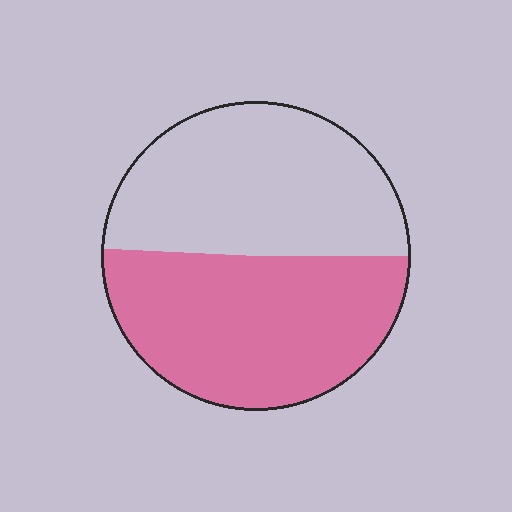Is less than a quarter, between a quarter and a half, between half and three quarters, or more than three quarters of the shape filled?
Between half and three quarters.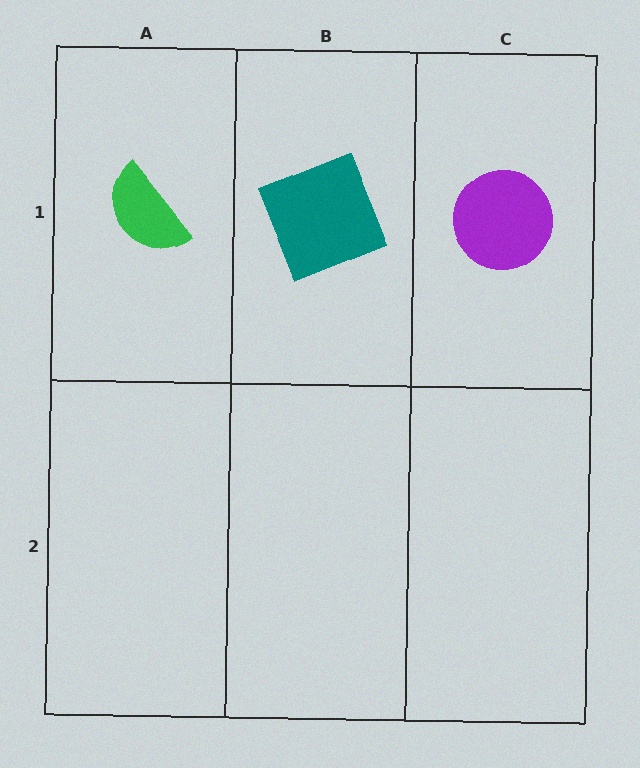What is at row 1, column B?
A teal square.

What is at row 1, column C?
A purple circle.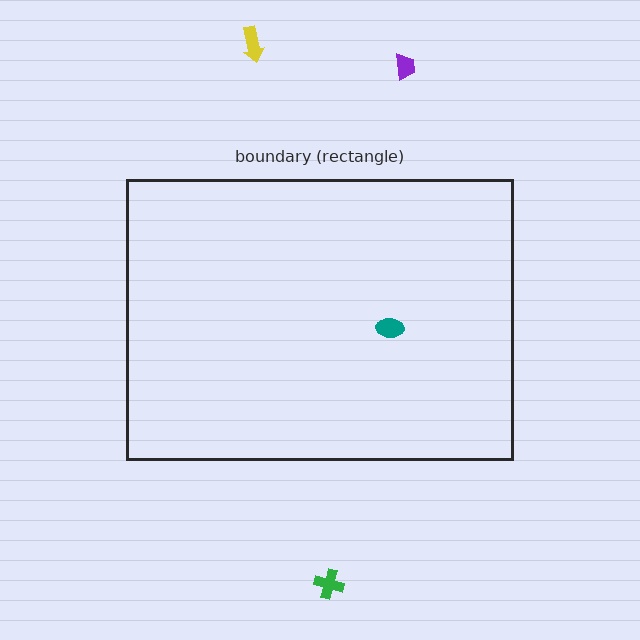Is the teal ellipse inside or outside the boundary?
Inside.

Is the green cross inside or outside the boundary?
Outside.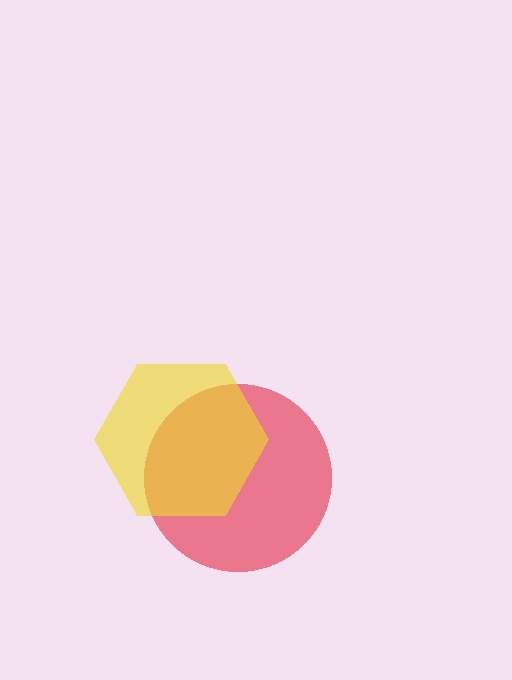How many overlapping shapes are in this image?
There are 2 overlapping shapes in the image.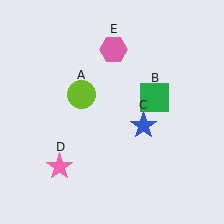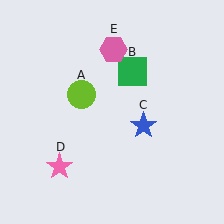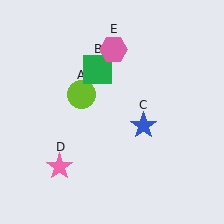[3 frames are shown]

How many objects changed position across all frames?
1 object changed position: green square (object B).